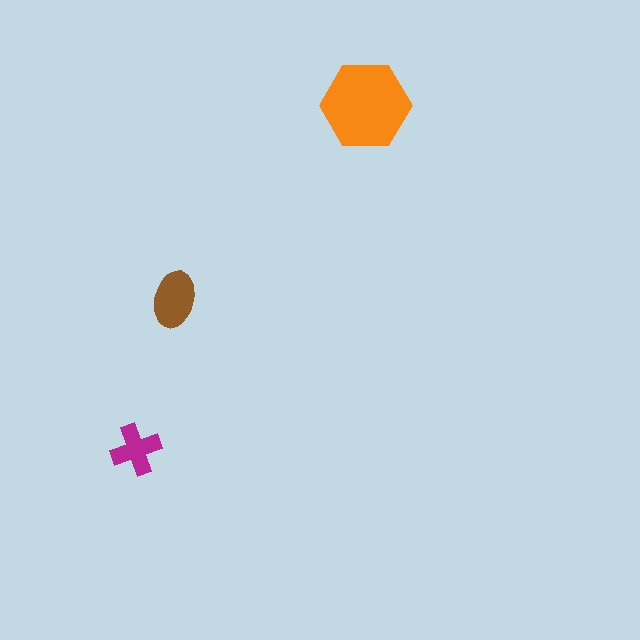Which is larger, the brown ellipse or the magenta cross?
The brown ellipse.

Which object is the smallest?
The magenta cross.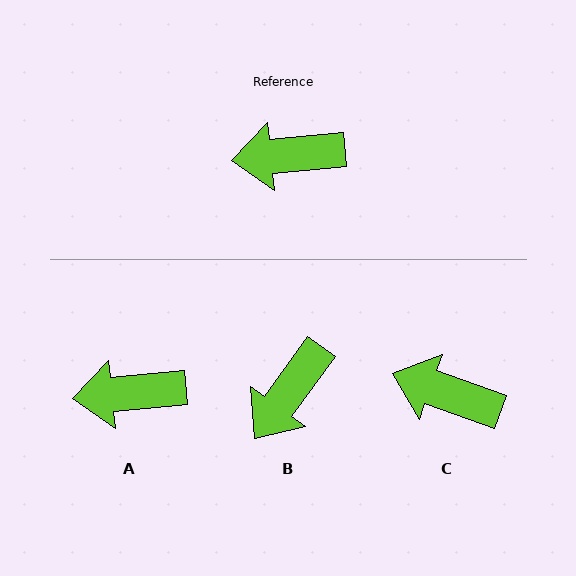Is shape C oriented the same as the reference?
No, it is off by about 25 degrees.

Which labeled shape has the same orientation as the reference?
A.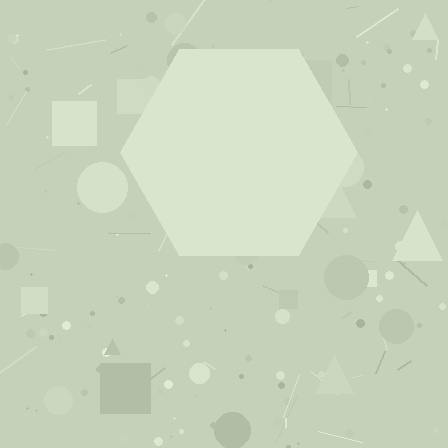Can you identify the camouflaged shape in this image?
The camouflaged shape is a hexagon.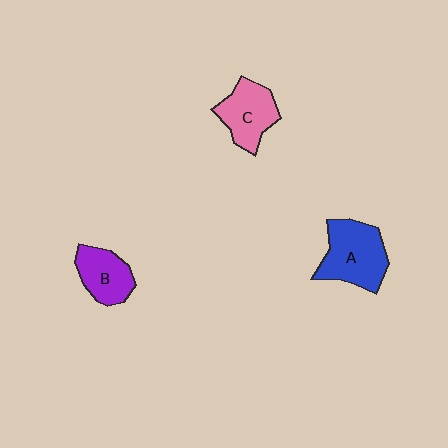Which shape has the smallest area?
Shape B (purple).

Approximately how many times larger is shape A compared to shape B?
Approximately 1.5 times.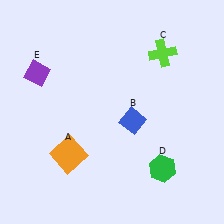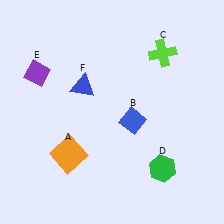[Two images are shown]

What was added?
A blue triangle (F) was added in Image 2.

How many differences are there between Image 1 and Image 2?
There is 1 difference between the two images.